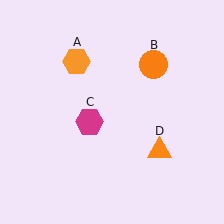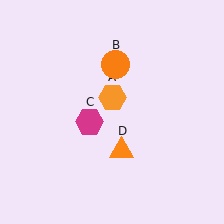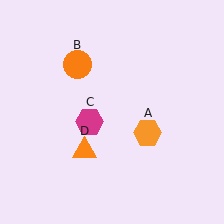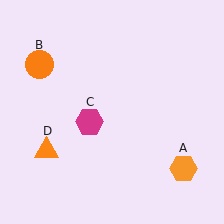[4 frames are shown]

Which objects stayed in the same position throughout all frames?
Magenta hexagon (object C) remained stationary.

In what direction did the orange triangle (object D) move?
The orange triangle (object D) moved left.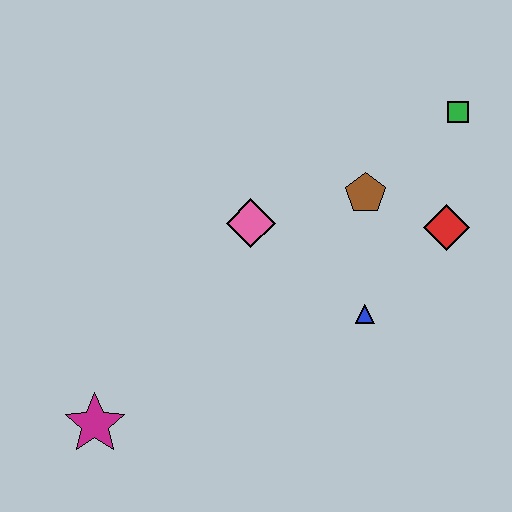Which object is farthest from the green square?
The magenta star is farthest from the green square.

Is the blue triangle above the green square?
No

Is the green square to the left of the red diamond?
No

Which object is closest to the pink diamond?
The brown pentagon is closest to the pink diamond.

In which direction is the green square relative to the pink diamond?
The green square is to the right of the pink diamond.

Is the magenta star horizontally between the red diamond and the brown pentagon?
No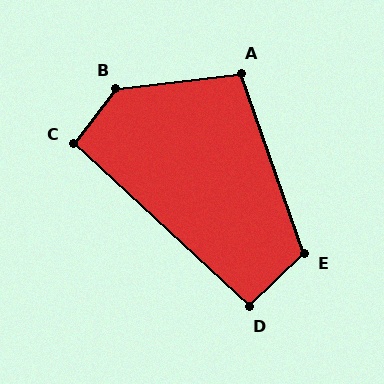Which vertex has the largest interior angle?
B, at approximately 135 degrees.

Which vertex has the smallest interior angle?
D, at approximately 93 degrees.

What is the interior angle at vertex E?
Approximately 115 degrees (obtuse).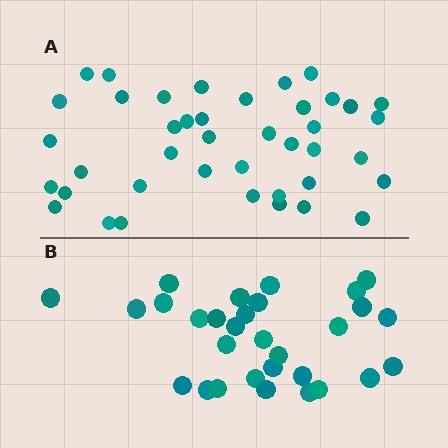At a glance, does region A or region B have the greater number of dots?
Region A (the top region) has more dots.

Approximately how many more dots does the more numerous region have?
Region A has roughly 12 or so more dots than region B.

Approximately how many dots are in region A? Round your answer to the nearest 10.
About 40 dots. (The exact count is 41, which rounds to 40.)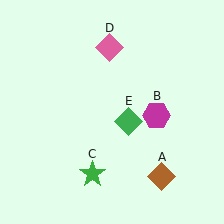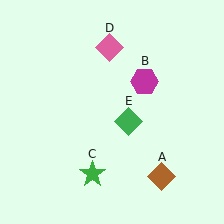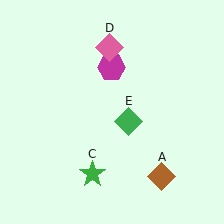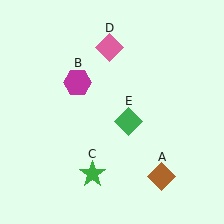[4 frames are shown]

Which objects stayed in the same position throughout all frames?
Brown diamond (object A) and green star (object C) and pink diamond (object D) and green diamond (object E) remained stationary.